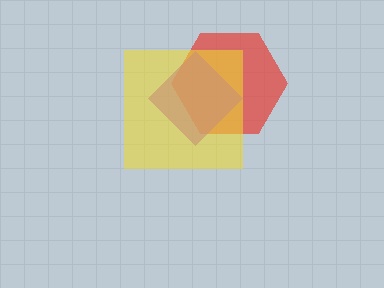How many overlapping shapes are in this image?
There are 3 overlapping shapes in the image.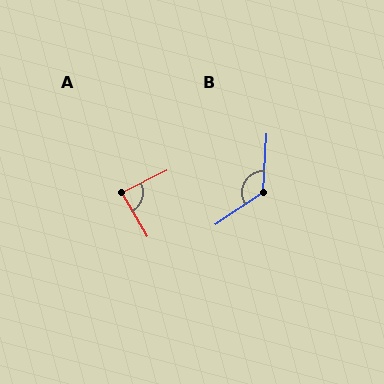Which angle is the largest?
B, at approximately 127 degrees.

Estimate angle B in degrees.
Approximately 127 degrees.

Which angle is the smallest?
A, at approximately 85 degrees.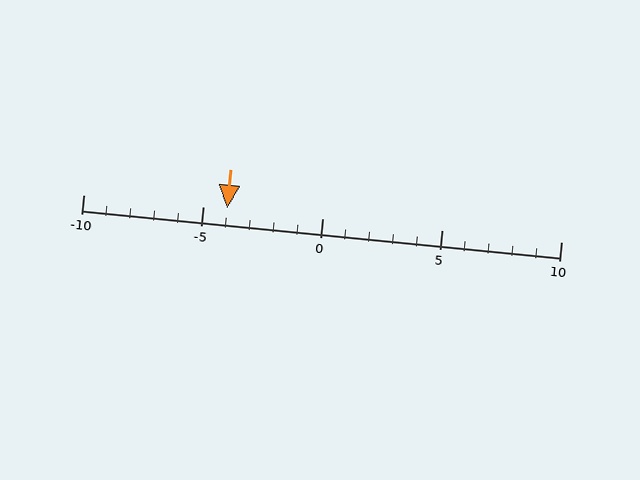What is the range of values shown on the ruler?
The ruler shows values from -10 to 10.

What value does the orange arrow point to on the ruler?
The orange arrow points to approximately -4.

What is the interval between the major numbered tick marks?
The major tick marks are spaced 5 units apart.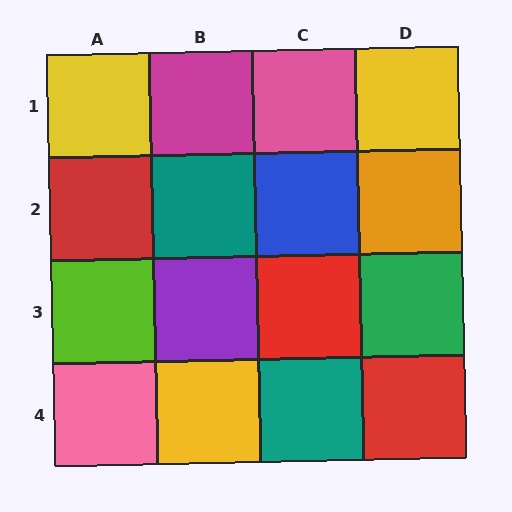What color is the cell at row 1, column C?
Pink.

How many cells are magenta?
1 cell is magenta.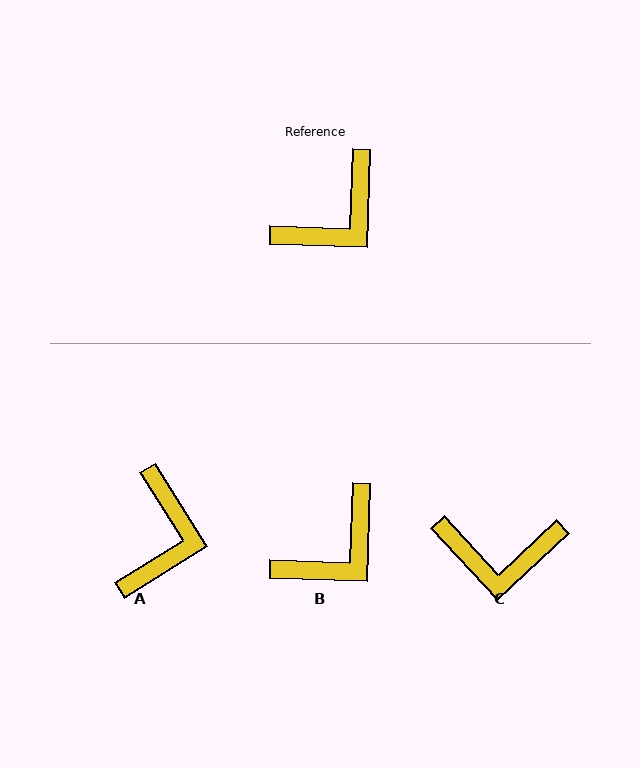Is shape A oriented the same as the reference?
No, it is off by about 34 degrees.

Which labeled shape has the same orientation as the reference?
B.